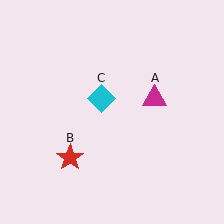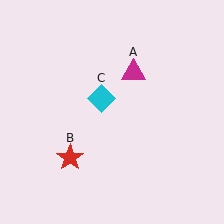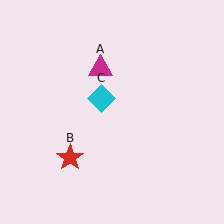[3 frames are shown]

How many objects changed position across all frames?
1 object changed position: magenta triangle (object A).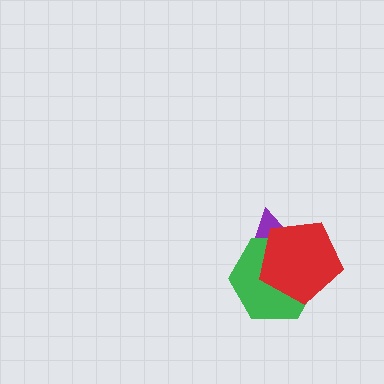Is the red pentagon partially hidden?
No, no other shape covers it.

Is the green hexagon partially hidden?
Yes, it is partially covered by another shape.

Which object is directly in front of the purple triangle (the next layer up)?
The green hexagon is directly in front of the purple triangle.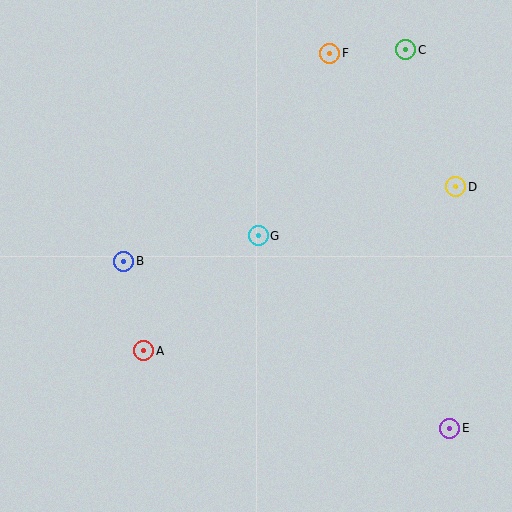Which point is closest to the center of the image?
Point G at (258, 236) is closest to the center.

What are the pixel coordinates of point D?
Point D is at (456, 187).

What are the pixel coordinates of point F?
Point F is at (330, 53).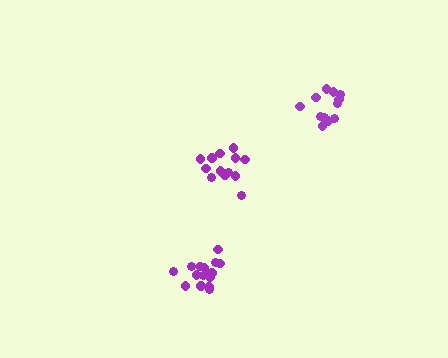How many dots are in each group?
Group 1: 13 dots, Group 2: 15 dots, Group 3: 12 dots (40 total).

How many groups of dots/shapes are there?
There are 3 groups.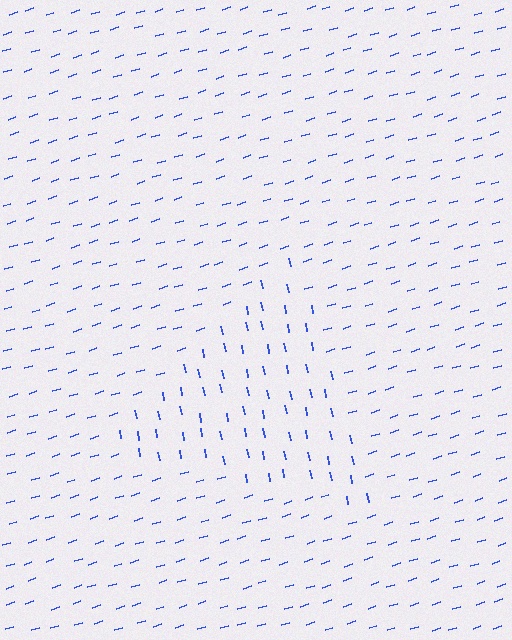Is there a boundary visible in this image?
Yes, there is a texture boundary formed by a change in line orientation.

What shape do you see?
I see a triangle.